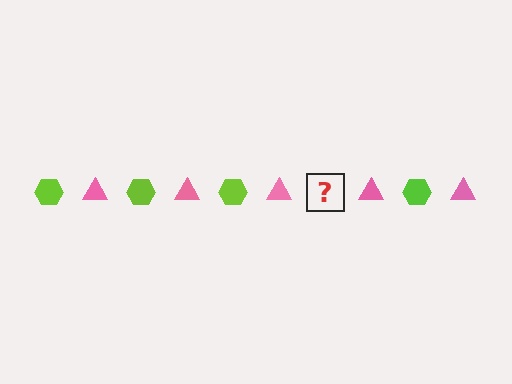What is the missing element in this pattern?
The missing element is a lime hexagon.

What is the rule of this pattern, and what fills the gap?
The rule is that the pattern alternates between lime hexagon and pink triangle. The gap should be filled with a lime hexagon.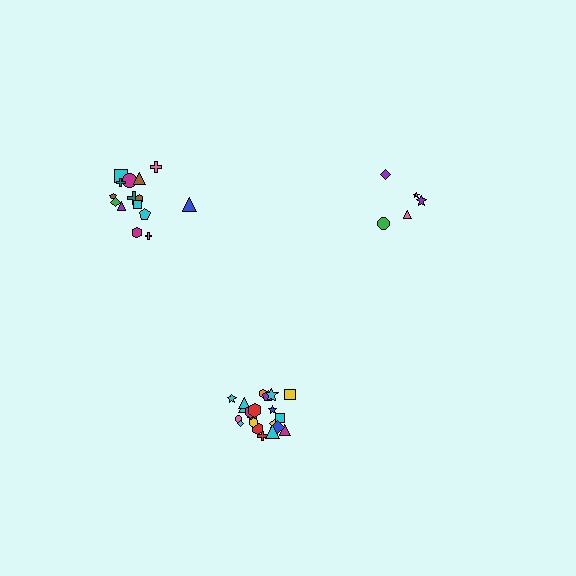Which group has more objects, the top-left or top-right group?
The top-left group.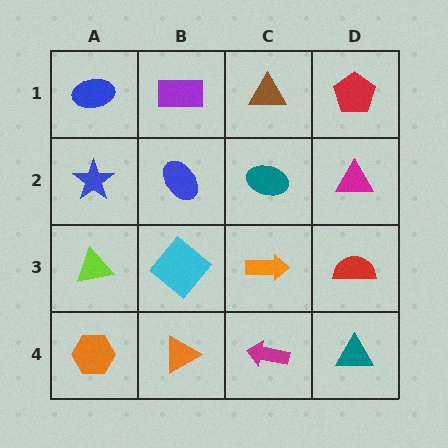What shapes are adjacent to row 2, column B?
A purple rectangle (row 1, column B), a cyan diamond (row 3, column B), a blue star (row 2, column A), a teal ellipse (row 2, column C).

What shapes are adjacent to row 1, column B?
A blue ellipse (row 2, column B), a blue ellipse (row 1, column A), a brown triangle (row 1, column C).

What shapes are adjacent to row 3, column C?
A teal ellipse (row 2, column C), a magenta arrow (row 4, column C), a cyan diamond (row 3, column B), a red semicircle (row 3, column D).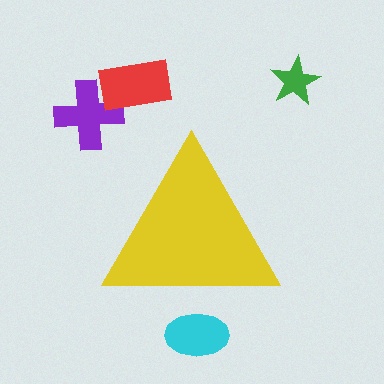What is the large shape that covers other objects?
A yellow triangle.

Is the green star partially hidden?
No, the green star is fully visible.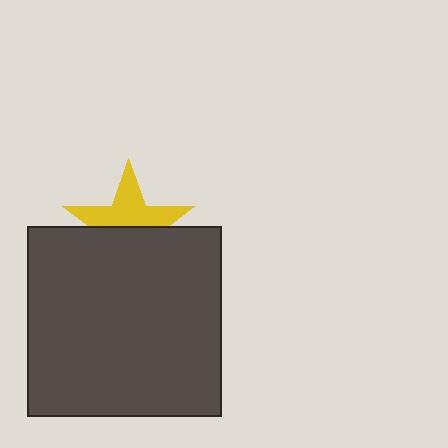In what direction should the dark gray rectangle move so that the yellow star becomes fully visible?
The dark gray rectangle should move down. That is the shortest direction to clear the overlap and leave the yellow star fully visible.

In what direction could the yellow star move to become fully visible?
The yellow star could move up. That would shift it out from behind the dark gray rectangle entirely.